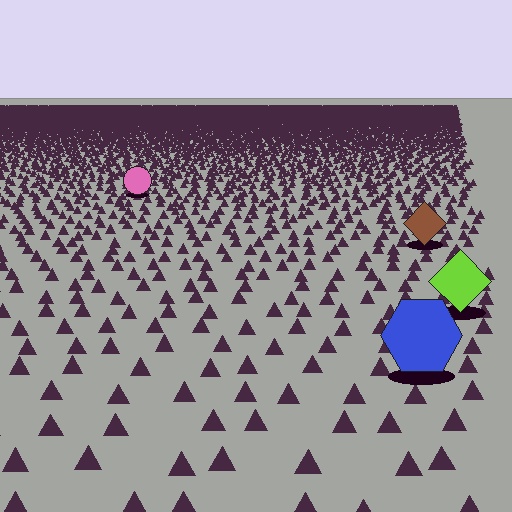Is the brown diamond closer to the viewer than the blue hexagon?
No. The blue hexagon is closer — you can tell from the texture gradient: the ground texture is coarser near it.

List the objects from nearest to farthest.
From nearest to farthest: the blue hexagon, the lime diamond, the brown diamond, the pink circle.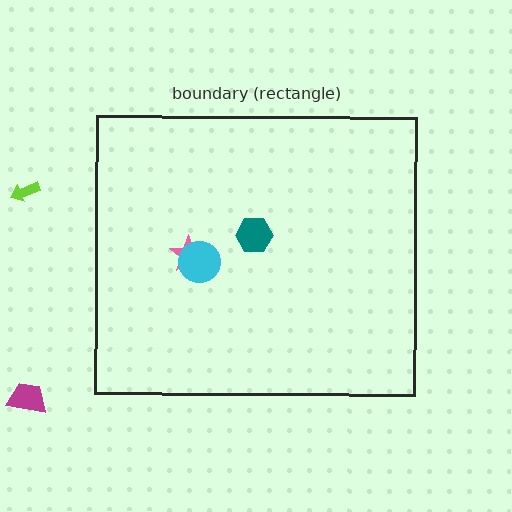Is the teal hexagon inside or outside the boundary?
Inside.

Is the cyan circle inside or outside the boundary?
Inside.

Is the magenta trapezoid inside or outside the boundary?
Outside.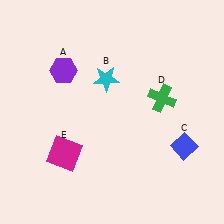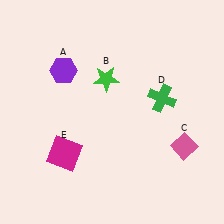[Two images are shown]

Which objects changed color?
B changed from cyan to green. C changed from blue to pink.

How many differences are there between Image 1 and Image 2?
There are 2 differences between the two images.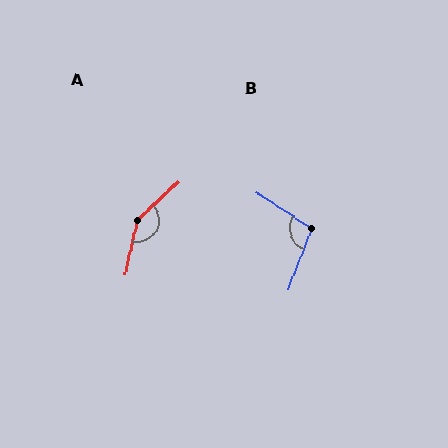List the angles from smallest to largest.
B (103°), A (145°).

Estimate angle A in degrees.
Approximately 145 degrees.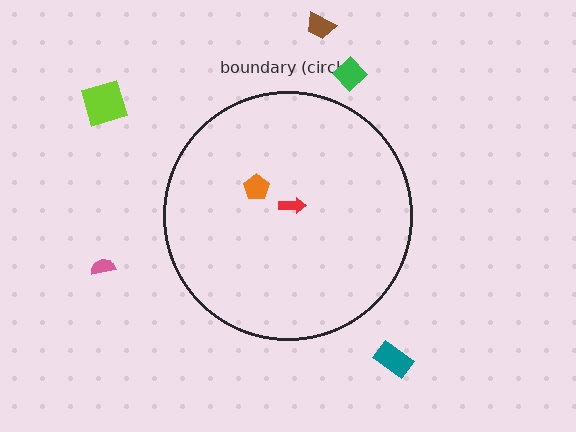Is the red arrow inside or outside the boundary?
Inside.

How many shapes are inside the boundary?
2 inside, 5 outside.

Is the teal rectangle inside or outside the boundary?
Outside.